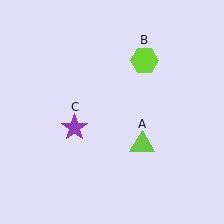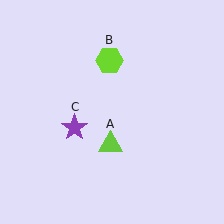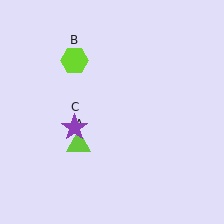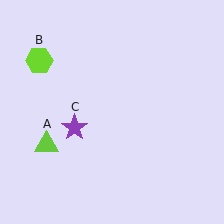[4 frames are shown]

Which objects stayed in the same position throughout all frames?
Purple star (object C) remained stationary.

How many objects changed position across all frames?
2 objects changed position: lime triangle (object A), lime hexagon (object B).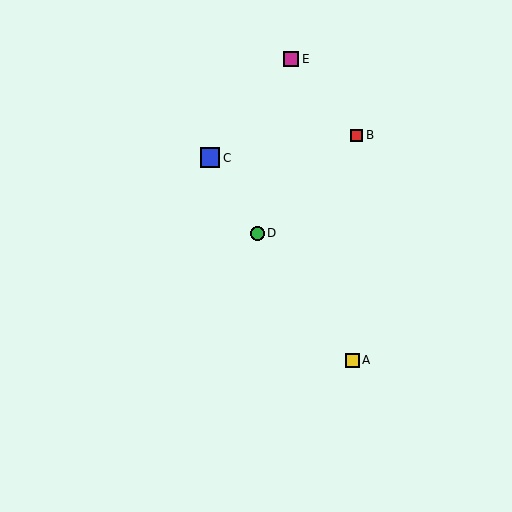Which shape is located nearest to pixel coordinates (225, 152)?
The blue square (labeled C) at (210, 158) is nearest to that location.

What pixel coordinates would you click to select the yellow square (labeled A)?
Click at (352, 360) to select the yellow square A.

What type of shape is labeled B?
Shape B is a red square.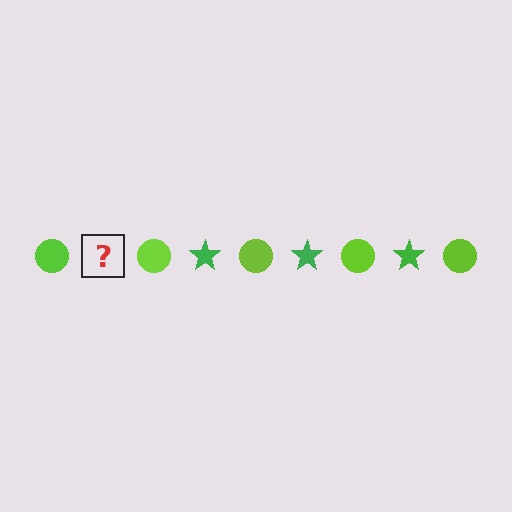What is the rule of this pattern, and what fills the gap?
The rule is that the pattern alternates between lime circle and green star. The gap should be filled with a green star.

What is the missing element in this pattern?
The missing element is a green star.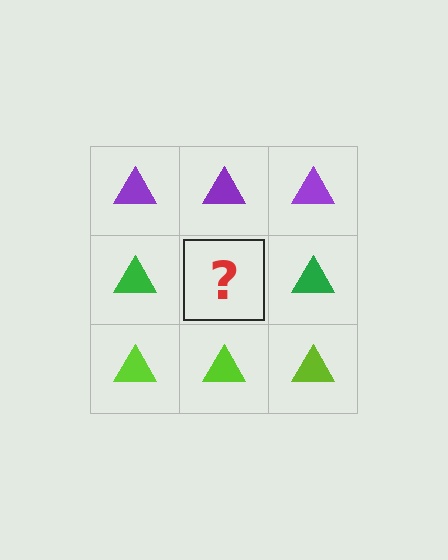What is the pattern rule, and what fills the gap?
The rule is that each row has a consistent color. The gap should be filled with a green triangle.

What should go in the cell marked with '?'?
The missing cell should contain a green triangle.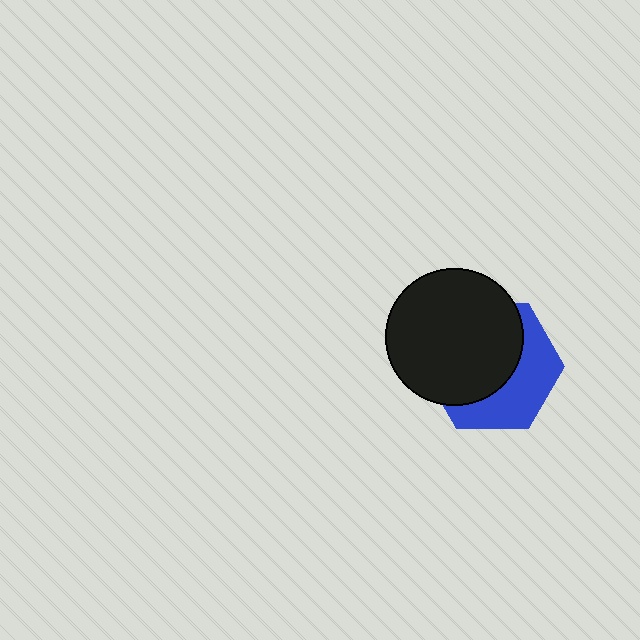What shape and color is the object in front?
The object in front is a black circle.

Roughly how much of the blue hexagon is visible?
A small part of it is visible (roughly 42%).